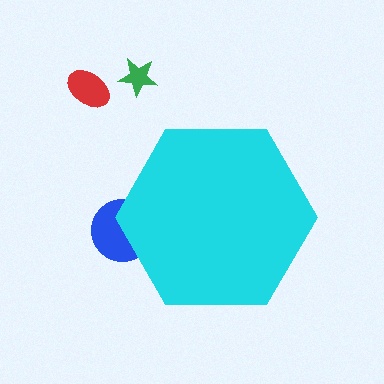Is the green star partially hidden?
No, the green star is fully visible.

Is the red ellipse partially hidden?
No, the red ellipse is fully visible.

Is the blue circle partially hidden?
Yes, the blue circle is partially hidden behind the cyan hexagon.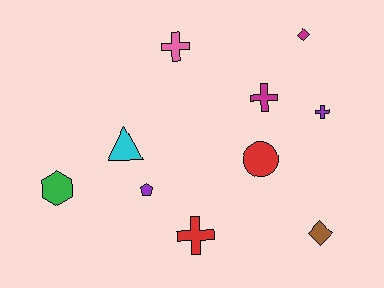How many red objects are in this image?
There are 2 red objects.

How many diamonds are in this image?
There are 2 diamonds.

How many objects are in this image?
There are 10 objects.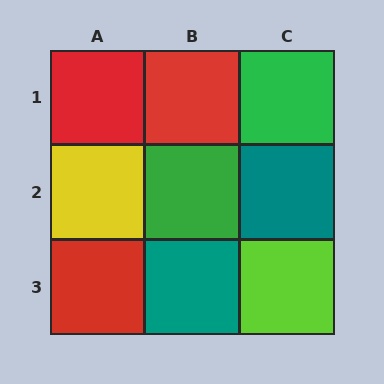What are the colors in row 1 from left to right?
Red, red, green.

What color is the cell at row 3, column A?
Red.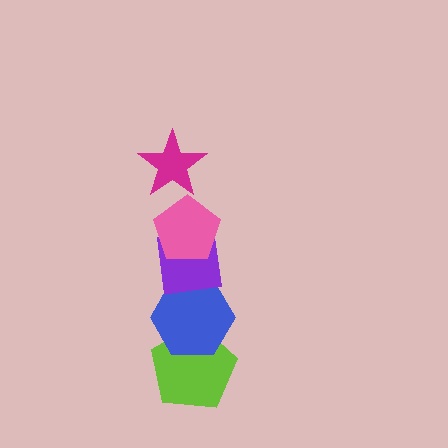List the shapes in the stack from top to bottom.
From top to bottom: the magenta star, the pink pentagon, the purple square, the blue hexagon, the lime pentagon.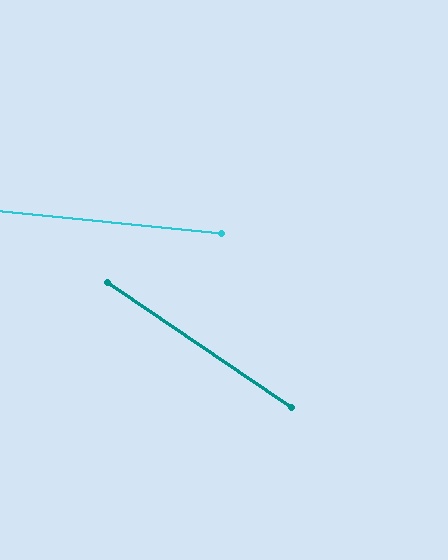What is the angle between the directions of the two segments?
Approximately 28 degrees.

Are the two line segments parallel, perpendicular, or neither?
Neither parallel nor perpendicular — they differ by about 28°.